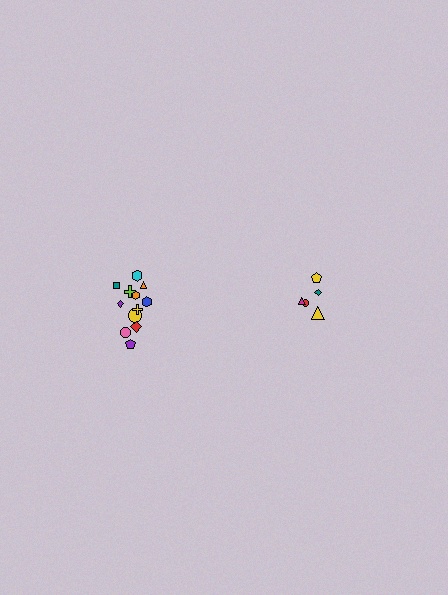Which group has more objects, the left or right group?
The left group.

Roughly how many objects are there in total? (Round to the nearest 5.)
Roughly 15 objects in total.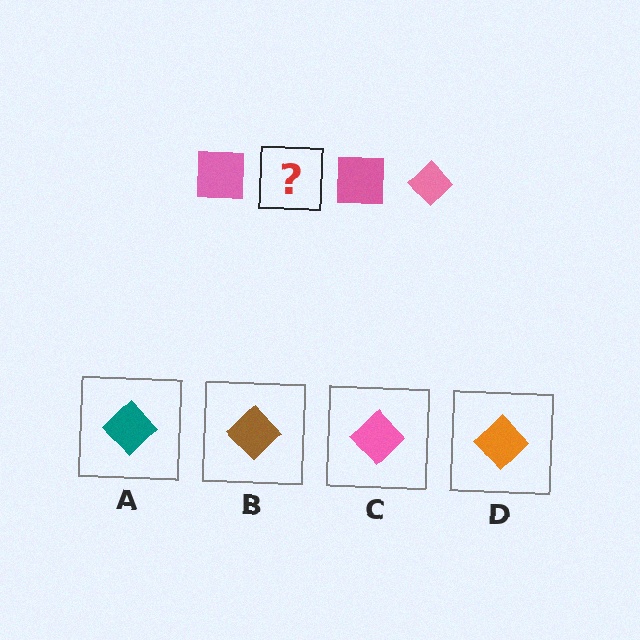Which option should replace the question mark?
Option C.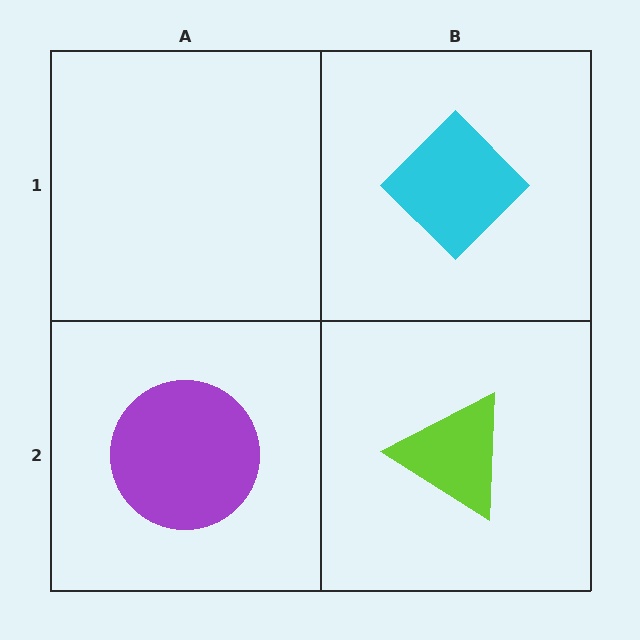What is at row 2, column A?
A purple circle.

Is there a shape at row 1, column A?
No, that cell is empty.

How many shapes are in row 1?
1 shape.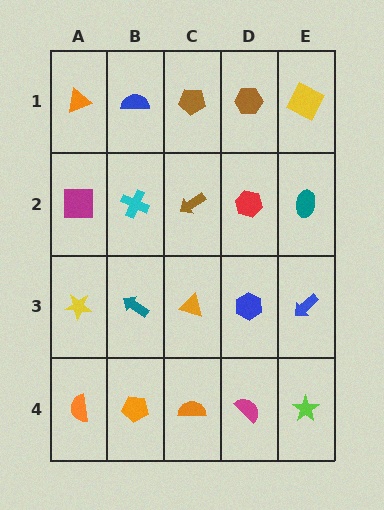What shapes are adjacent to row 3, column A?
A magenta square (row 2, column A), an orange semicircle (row 4, column A), a teal arrow (row 3, column B).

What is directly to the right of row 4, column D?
A lime star.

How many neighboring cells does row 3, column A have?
3.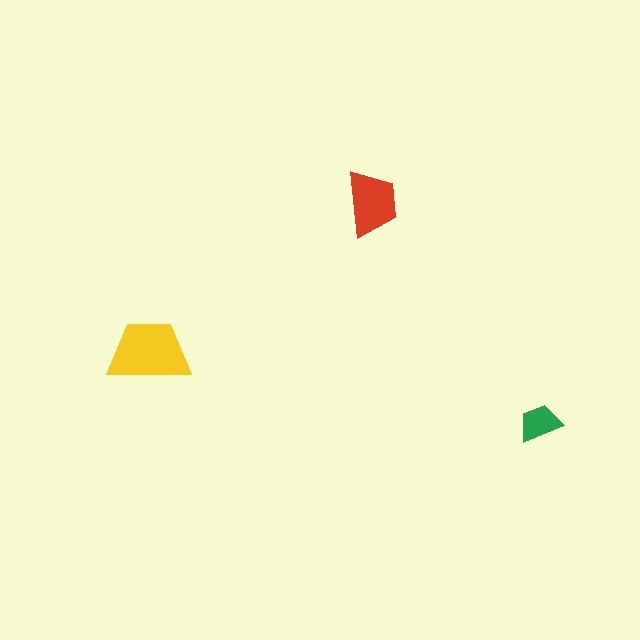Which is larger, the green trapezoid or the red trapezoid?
The red one.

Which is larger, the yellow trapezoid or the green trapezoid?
The yellow one.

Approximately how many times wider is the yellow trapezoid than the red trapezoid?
About 1.5 times wider.